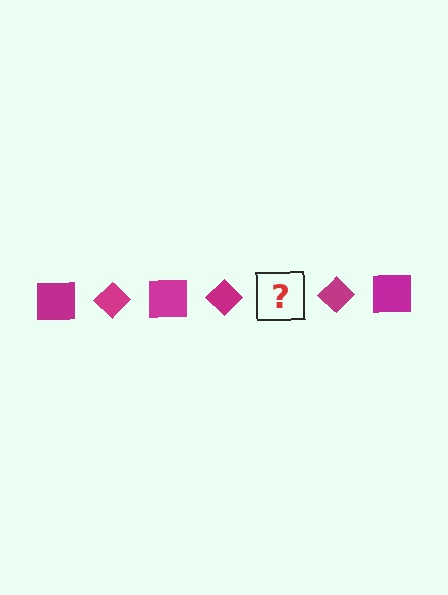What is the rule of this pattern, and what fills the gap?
The rule is that the pattern cycles through square, diamond shapes in magenta. The gap should be filled with a magenta square.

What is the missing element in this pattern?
The missing element is a magenta square.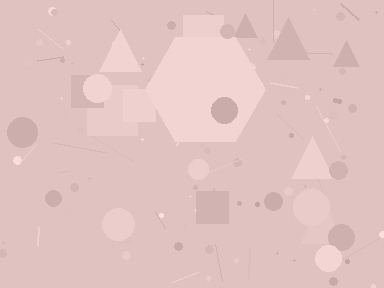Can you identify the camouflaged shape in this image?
The camouflaged shape is a hexagon.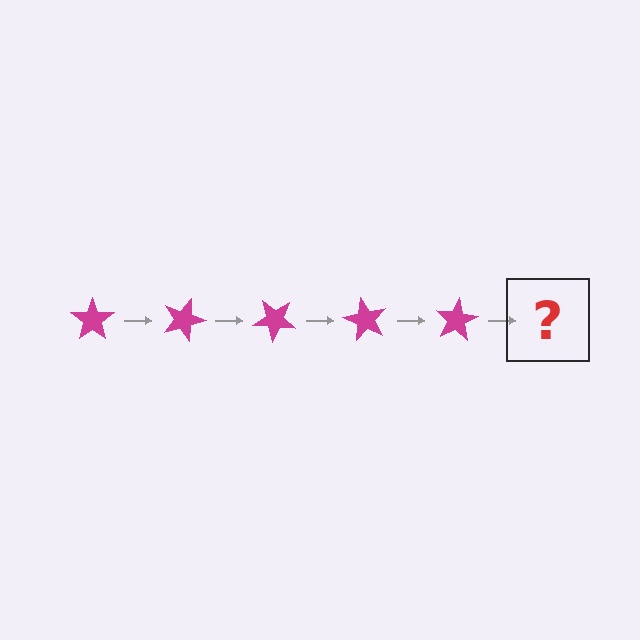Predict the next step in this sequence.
The next step is a magenta star rotated 100 degrees.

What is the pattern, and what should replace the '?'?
The pattern is that the star rotates 20 degrees each step. The '?' should be a magenta star rotated 100 degrees.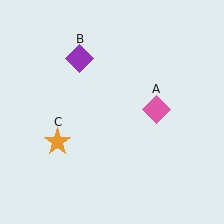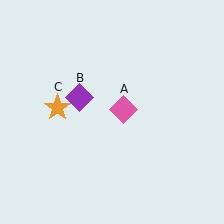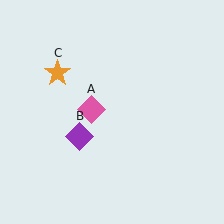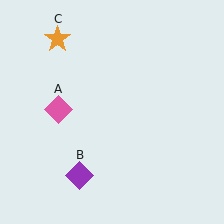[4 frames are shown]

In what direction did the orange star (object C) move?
The orange star (object C) moved up.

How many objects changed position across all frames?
3 objects changed position: pink diamond (object A), purple diamond (object B), orange star (object C).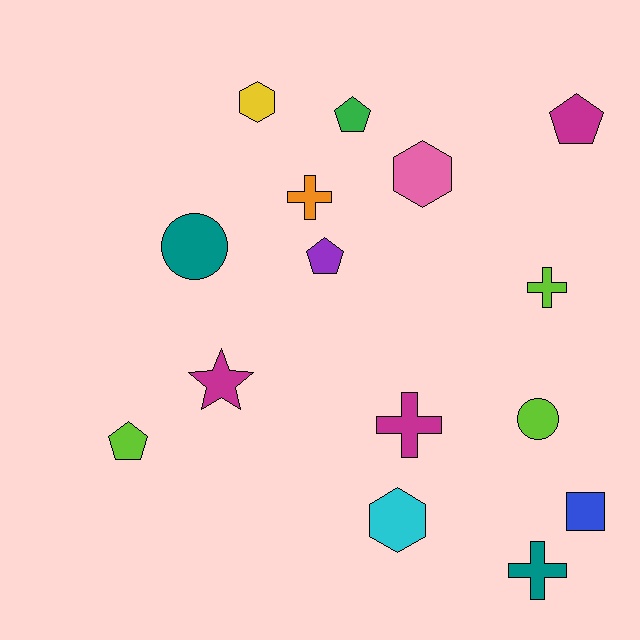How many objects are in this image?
There are 15 objects.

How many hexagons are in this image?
There are 3 hexagons.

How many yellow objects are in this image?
There is 1 yellow object.